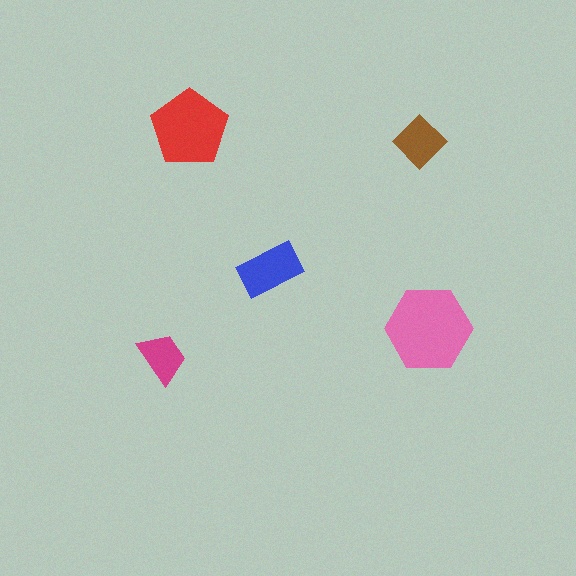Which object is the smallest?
The magenta trapezoid.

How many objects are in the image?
There are 5 objects in the image.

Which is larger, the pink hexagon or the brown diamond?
The pink hexagon.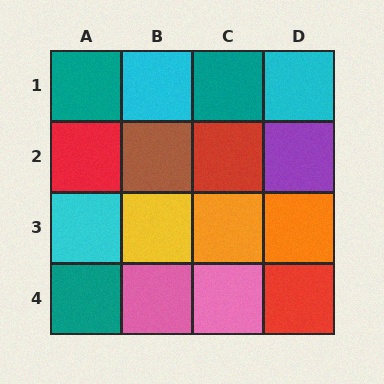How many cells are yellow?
1 cell is yellow.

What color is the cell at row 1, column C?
Teal.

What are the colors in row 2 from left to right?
Red, brown, red, purple.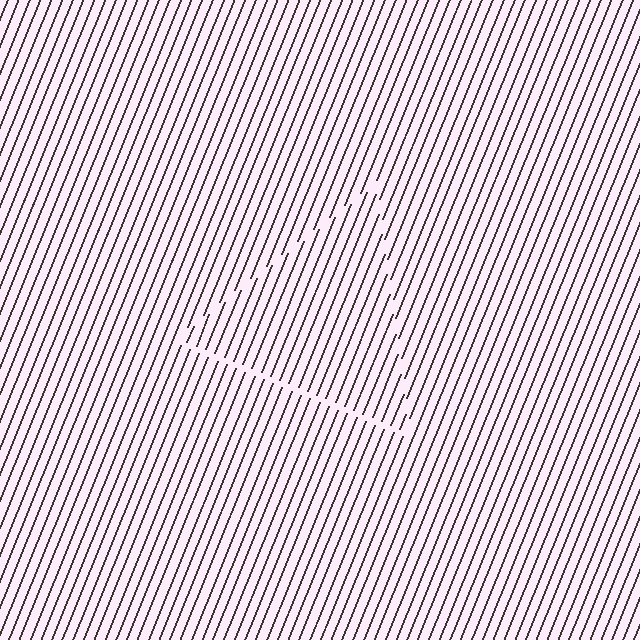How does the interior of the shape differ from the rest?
The interior of the shape contains the same grating, shifted by half a period — the contour is defined by the phase discontinuity where line-ends from the inner and outer gratings abut.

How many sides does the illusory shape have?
3 sides — the line-ends trace a triangle.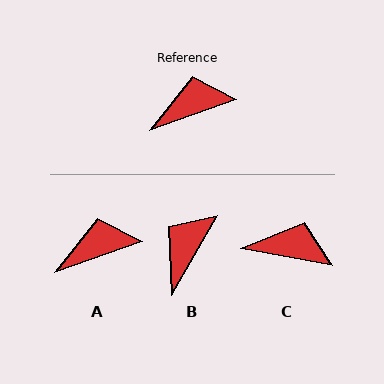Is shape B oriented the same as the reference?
No, it is off by about 40 degrees.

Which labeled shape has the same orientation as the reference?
A.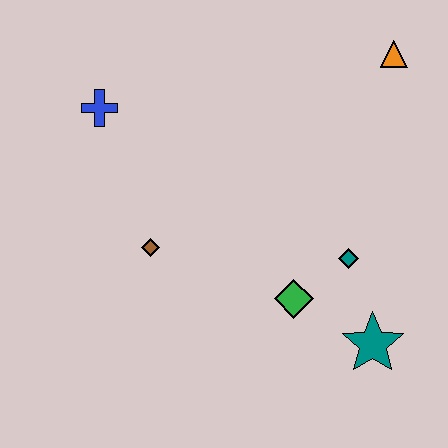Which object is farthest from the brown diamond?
The orange triangle is farthest from the brown diamond.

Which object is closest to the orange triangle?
The teal diamond is closest to the orange triangle.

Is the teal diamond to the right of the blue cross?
Yes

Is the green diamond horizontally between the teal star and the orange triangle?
No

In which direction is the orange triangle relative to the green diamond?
The orange triangle is above the green diamond.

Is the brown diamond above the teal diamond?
Yes